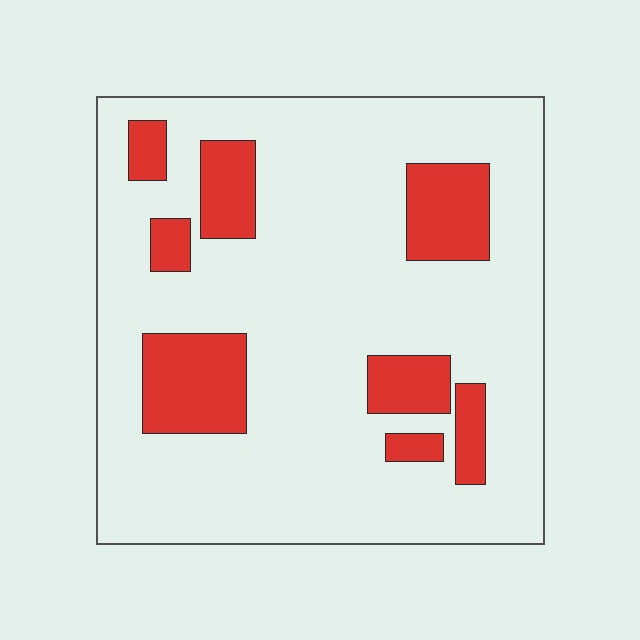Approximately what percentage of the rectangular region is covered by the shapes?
Approximately 20%.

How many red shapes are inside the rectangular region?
8.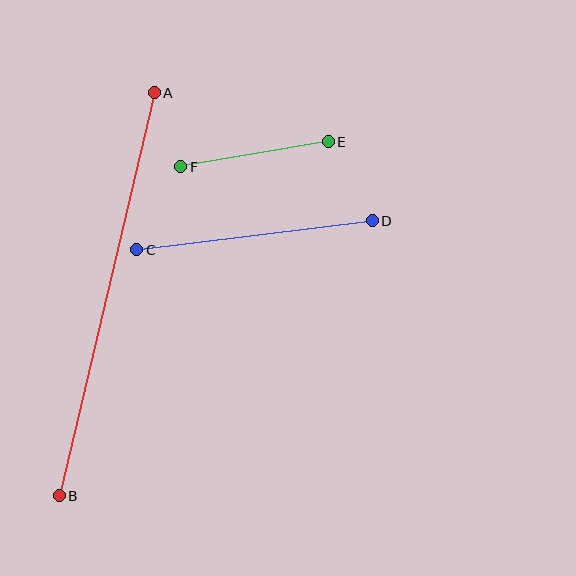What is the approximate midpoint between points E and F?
The midpoint is at approximately (254, 154) pixels.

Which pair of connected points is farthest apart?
Points A and B are farthest apart.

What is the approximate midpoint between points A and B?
The midpoint is at approximately (107, 294) pixels.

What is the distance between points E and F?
The distance is approximately 150 pixels.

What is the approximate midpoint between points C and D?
The midpoint is at approximately (254, 235) pixels.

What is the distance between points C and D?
The distance is approximately 237 pixels.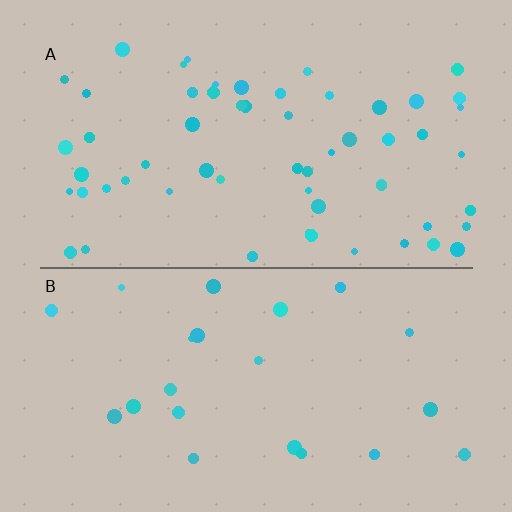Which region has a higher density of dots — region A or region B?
A (the top).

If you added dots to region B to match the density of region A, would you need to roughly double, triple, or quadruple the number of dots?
Approximately triple.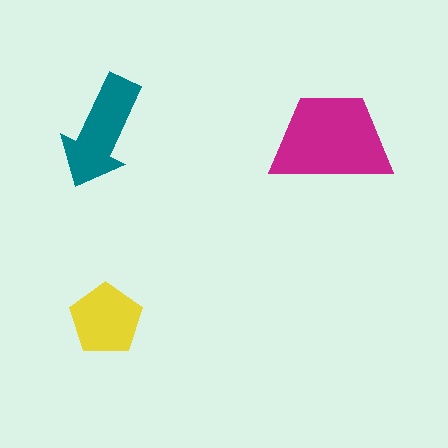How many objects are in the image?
There are 3 objects in the image.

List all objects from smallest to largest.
The yellow pentagon, the teal arrow, the magenta trapezoid.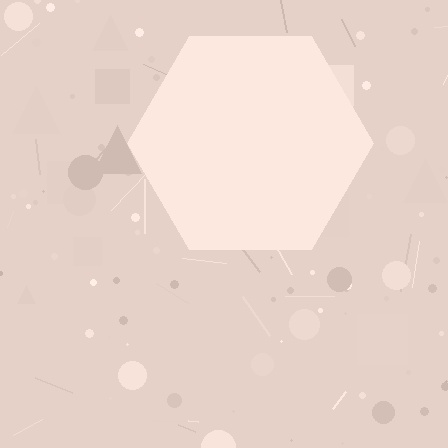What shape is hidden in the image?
A hexagon is hidden in the image.